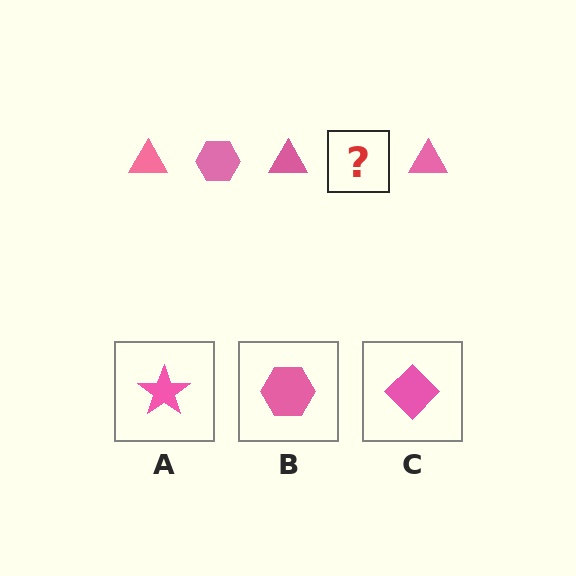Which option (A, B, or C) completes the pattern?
B.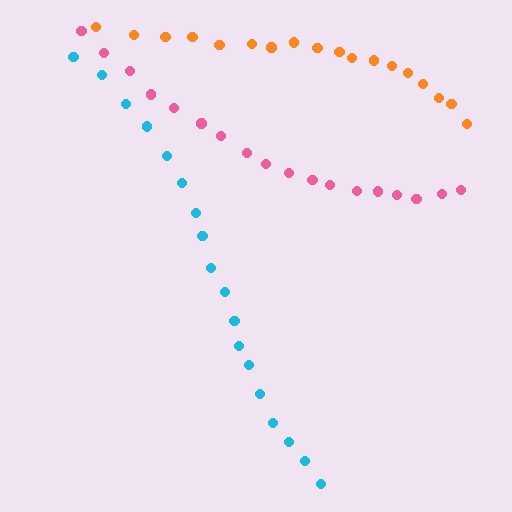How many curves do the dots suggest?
There are 3 distinct paths.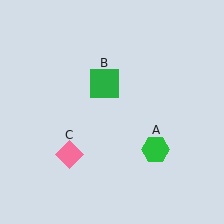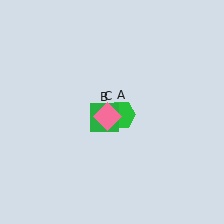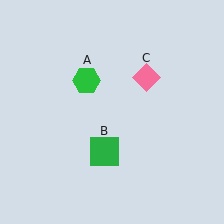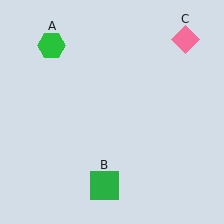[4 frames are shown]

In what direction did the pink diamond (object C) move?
The pink diamond (object C) moved up and to the right.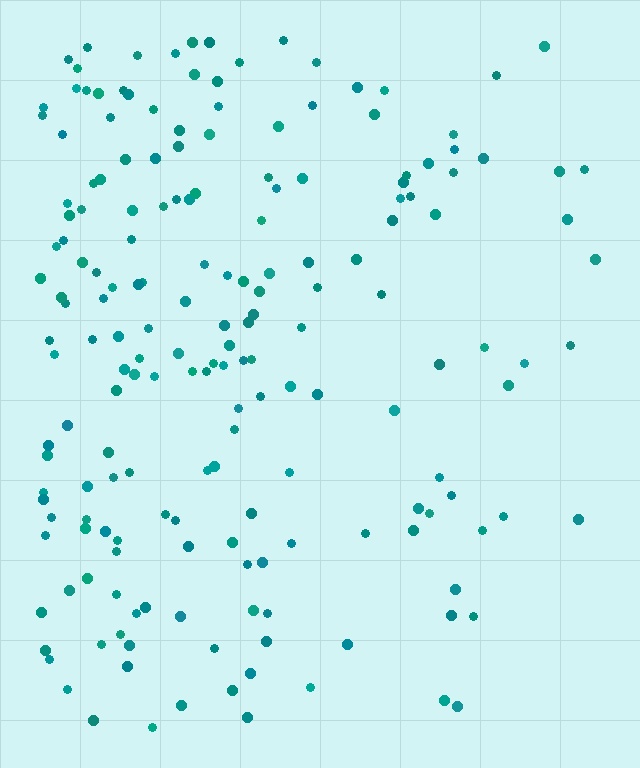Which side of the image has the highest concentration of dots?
The left.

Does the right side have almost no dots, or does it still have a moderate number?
Still a moderate number, just noticeably fewer than the left.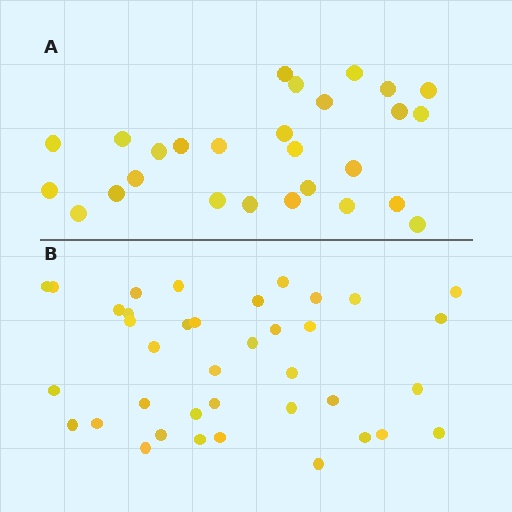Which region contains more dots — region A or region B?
Region B (the bottom region) has more dots.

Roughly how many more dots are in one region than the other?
Region B has roughly 12 or so more dots than region A.